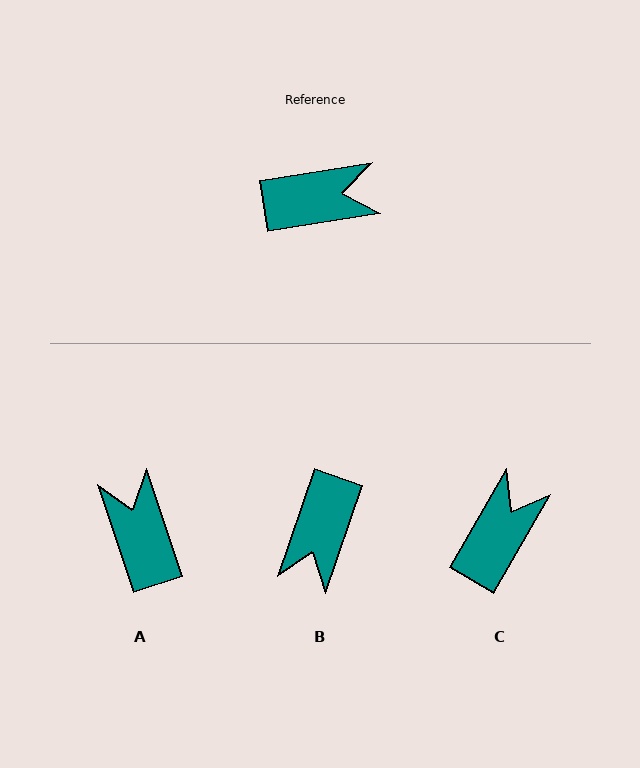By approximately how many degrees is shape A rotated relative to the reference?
Approximately 99 degrees counter-clockwise.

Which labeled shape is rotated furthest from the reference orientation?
B, about 118 degrees away.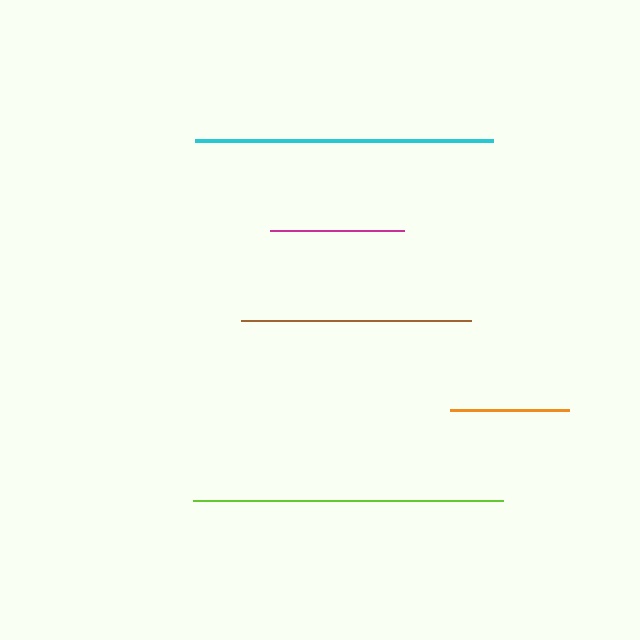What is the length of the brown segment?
The brown segment is approximately 229 pixels long.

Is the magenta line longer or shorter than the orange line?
The magenta line is longer than the orange line.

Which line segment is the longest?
The lime line is the longest at approximately 310 pixels.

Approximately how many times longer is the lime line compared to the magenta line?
The lime line is approximately 2.3 times the length of the magenta line.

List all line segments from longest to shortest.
From longest to shortest: lime, cyan, brown, magenta, orange.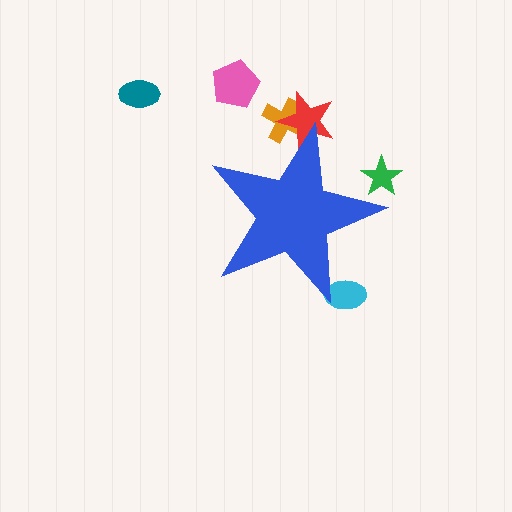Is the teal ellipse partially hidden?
No, the teal ellipse is fully visible.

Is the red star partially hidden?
Yes, the red star is partially hidden behind the blue star.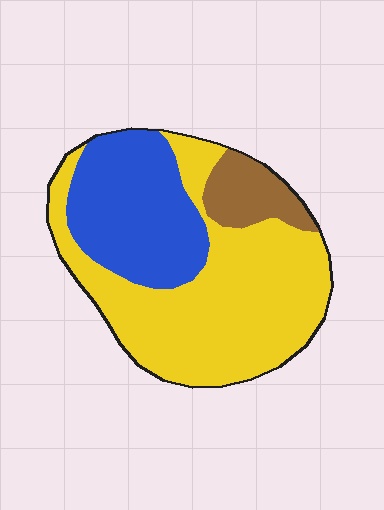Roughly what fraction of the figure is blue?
Blue takes up about one third (1/3) of the figure.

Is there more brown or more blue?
Blue.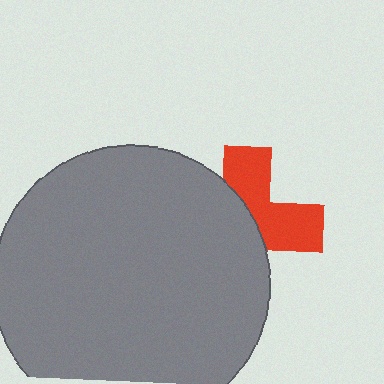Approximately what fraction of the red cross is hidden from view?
Roughly 57% of the red cross is hidden behind the gray circle.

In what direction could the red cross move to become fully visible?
The red cross could move right. That would shift it out from behind the gray circle entirely.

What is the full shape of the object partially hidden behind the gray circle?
The partially hidden object is a red cross.